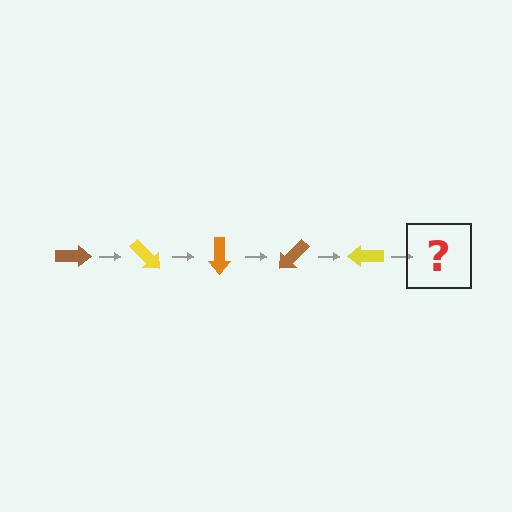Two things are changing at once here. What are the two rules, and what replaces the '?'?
The two rules are that it rotates 45 degrees each step and the color cycles through brown, yellow, and orange. The '?' should be an orange arrow, rotated 225 degrees from the start.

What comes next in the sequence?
The next element should be an orange arrow, rotated 225 degrees from the start.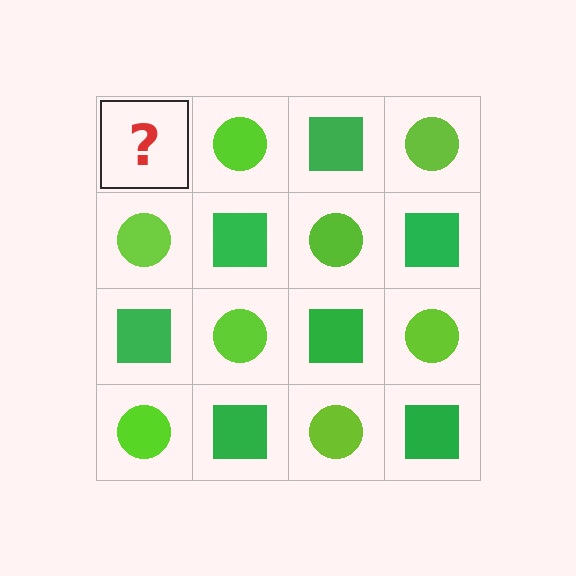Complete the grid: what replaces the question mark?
The question mark should be replaced with a green square.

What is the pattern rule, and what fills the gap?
The rule is that it alternates green square and lime circle in a checkerboard pattern. The gap should be filled with a green square.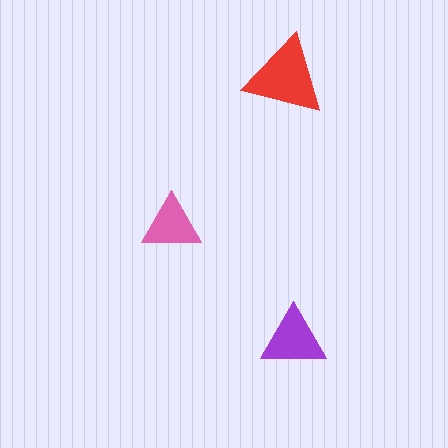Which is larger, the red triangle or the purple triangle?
The red one.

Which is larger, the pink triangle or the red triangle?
The red one.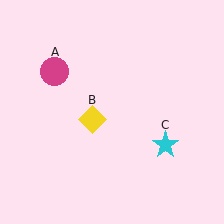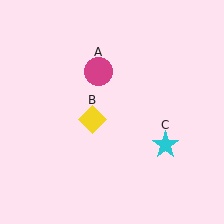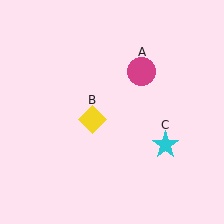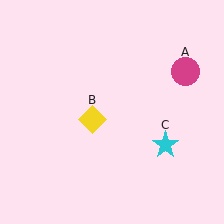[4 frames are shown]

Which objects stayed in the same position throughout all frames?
Yellow diamond (object B) and cyan star (object C) remained stationary.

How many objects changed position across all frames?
1 object changed position: magenta circle (object A).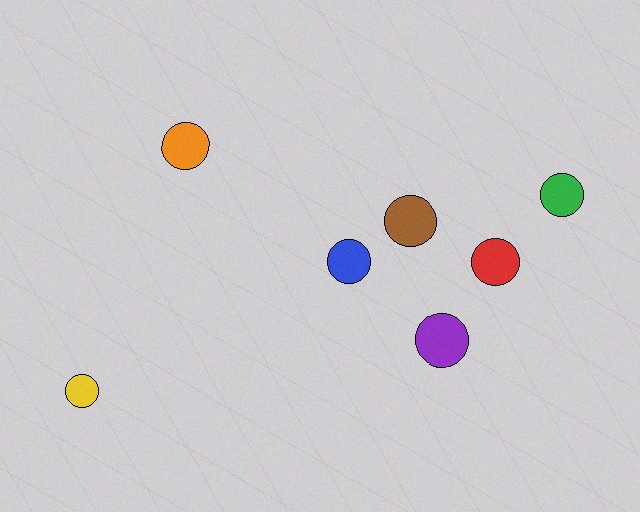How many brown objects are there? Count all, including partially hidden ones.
There is 1 brown object.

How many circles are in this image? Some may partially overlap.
There are 7 circles.